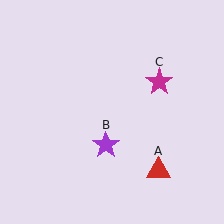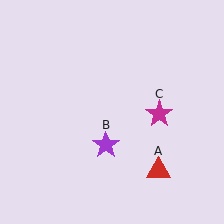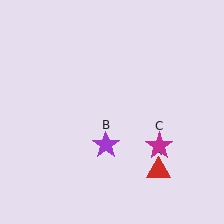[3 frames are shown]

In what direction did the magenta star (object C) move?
The magenta star (object C) moved down.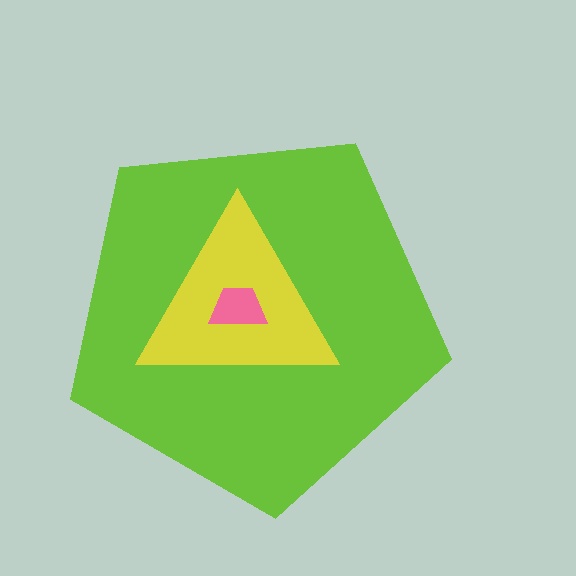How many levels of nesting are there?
3.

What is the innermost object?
The pink trapezoid.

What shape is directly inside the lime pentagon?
The yellow triangle.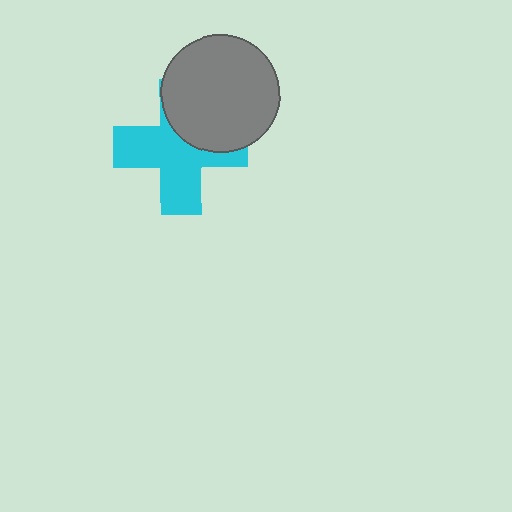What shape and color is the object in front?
The object in front is a gray circle.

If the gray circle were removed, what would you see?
You would see the complete cyan cross.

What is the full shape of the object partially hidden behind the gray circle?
The partially hidden object is a cyan cross.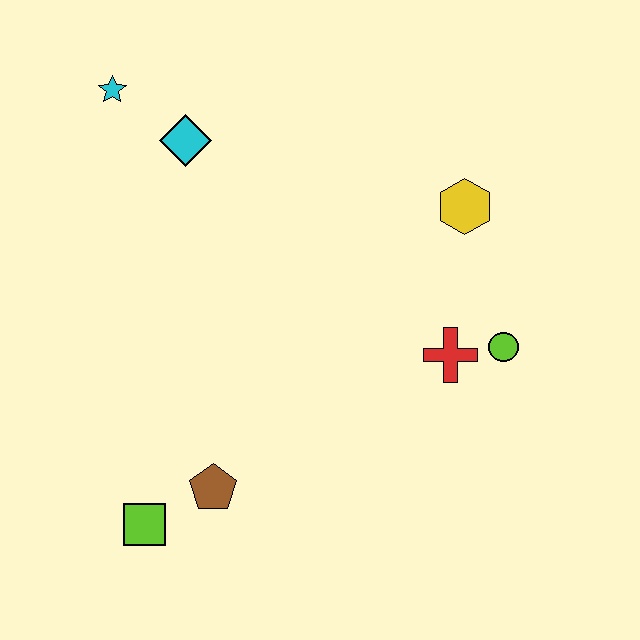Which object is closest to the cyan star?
The cyan diamond is closest to the cyan star.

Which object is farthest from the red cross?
The cyan star is farthest from the red cross.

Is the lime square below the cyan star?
Yes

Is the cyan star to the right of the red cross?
No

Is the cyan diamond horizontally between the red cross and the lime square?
Yes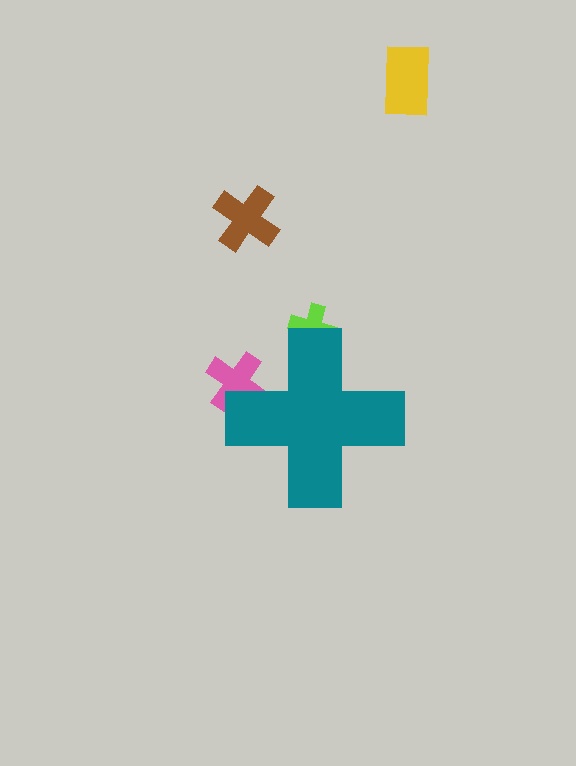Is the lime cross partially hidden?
Yes, the lime cross is partially hidden behind the teal cross.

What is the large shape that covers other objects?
A teal cross.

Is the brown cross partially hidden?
No, the brown cross is fully visible.